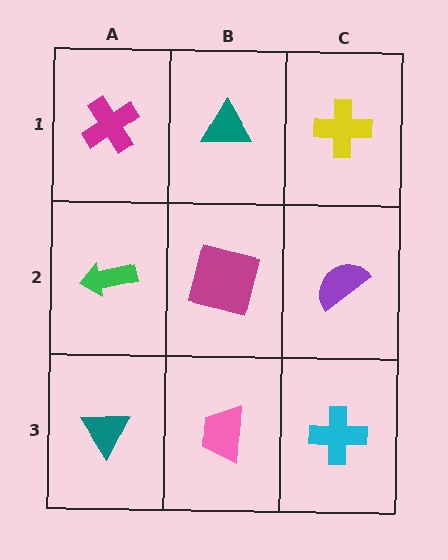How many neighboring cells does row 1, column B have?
3.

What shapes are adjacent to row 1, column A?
A green arrow (row 2, column A), a teal triangle (row 1, column B).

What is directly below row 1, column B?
A magenta square.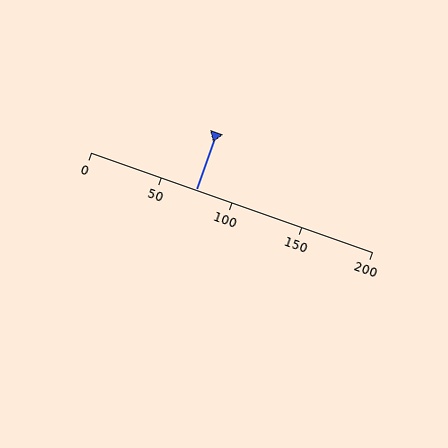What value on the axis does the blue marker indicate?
The marker indicates approximately 75.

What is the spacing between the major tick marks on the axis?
The major ticks are spaced 50 apart.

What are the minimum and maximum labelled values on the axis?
The axis runs from 0 to 200.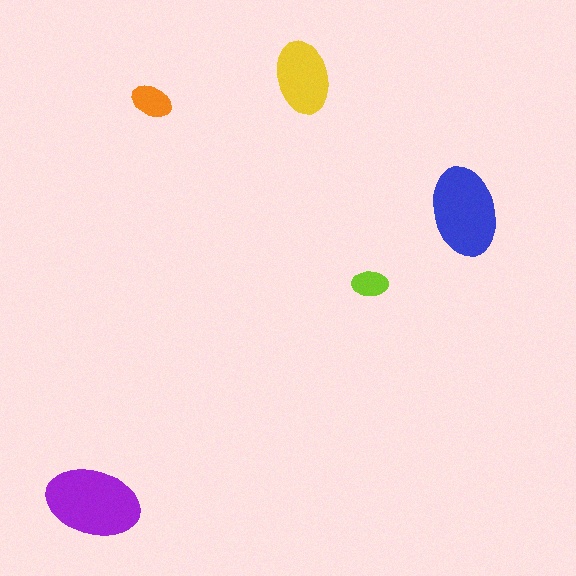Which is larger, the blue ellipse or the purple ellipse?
The purple one.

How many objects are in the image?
There are 5 objects in the image.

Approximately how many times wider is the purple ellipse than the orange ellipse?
About 2.5 times wider.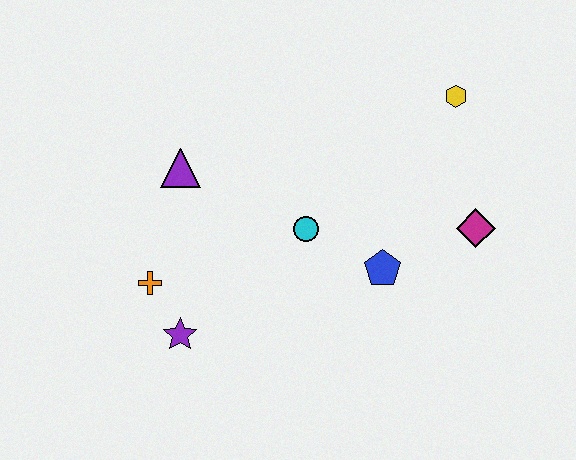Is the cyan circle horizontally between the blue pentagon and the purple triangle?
Yes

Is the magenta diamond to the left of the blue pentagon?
No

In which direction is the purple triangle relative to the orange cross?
The purple triangle is above the orange cross.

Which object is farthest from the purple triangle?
The magenta diamond is farthest from the purple triangle.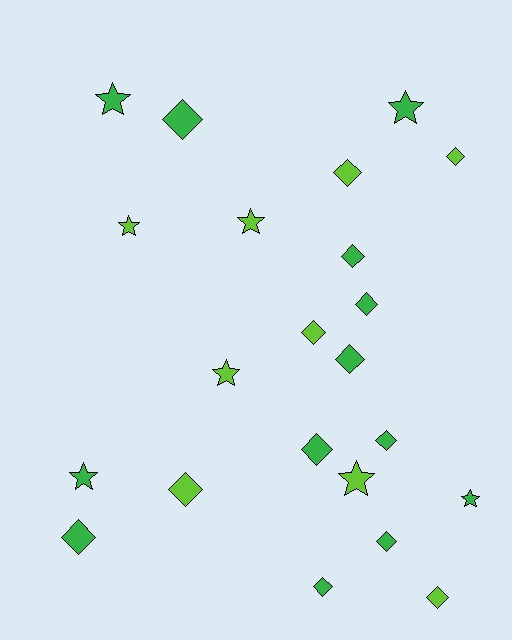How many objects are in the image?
There are 22 objects.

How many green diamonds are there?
There are 9 green diamonds.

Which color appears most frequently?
Green, with 13 objects.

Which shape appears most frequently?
Diamond, with 14 objects.